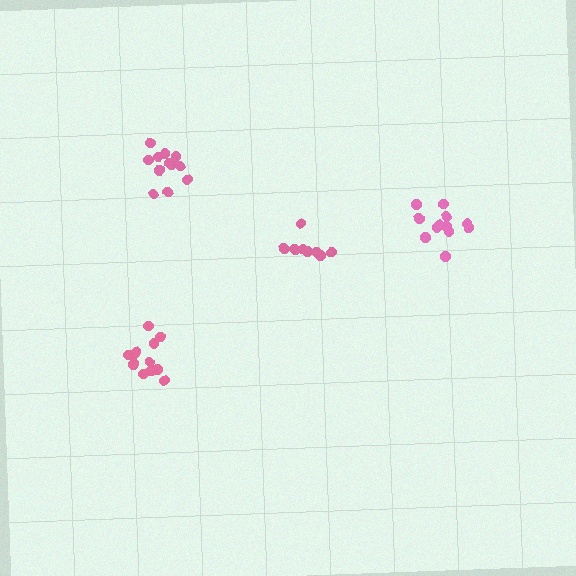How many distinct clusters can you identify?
There are 4 distinct clusters.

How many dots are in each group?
Group 1: 8 dots, Group 2: 12 dots, Group 3: 12 dots, Group 4: 12 dots (44 total).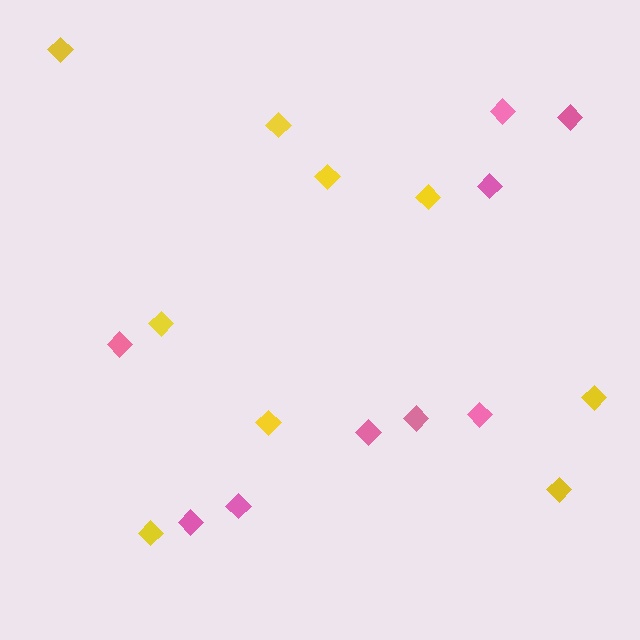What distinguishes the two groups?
There are 2 groups: one group of pink diamonds (9) and one group of yellow diamonds (9).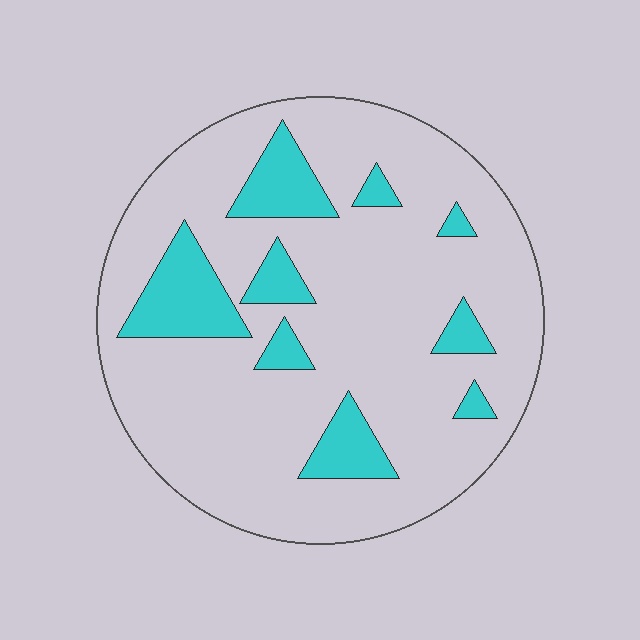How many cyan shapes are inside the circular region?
9.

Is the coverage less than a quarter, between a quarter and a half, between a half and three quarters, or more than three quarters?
Less than a quarter.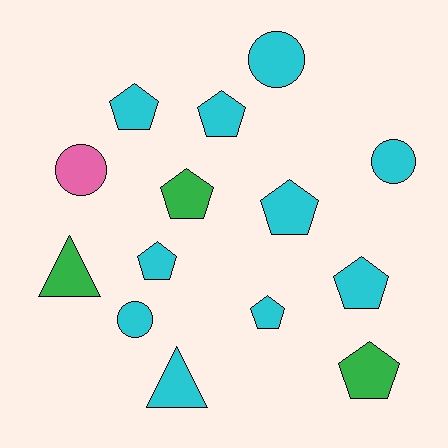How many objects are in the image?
There are 14 objects.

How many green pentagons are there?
There are 2 green pentagons.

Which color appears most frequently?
Cyan, with 10 objects.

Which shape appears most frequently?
Pentagon, with 8 objects.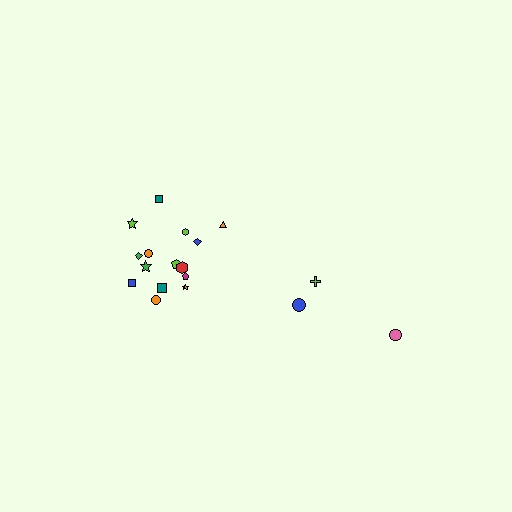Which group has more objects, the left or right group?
The left group.